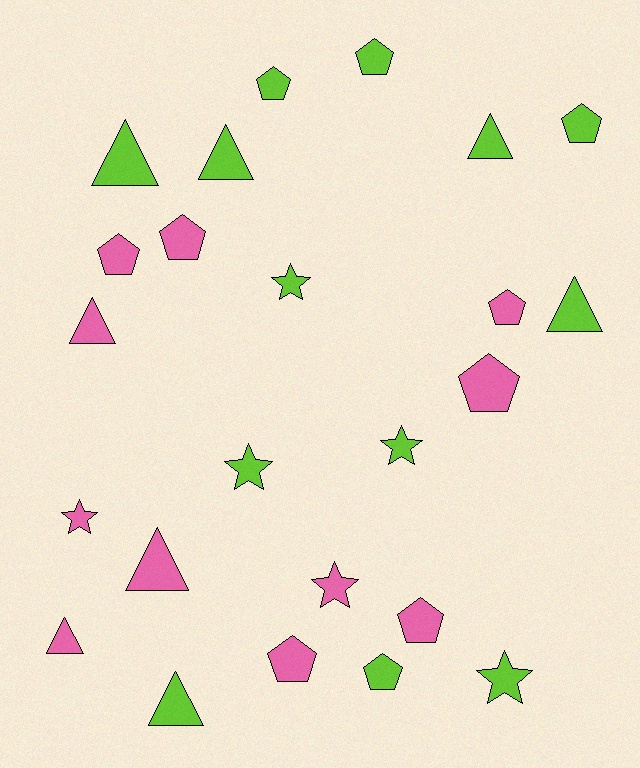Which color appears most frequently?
Lime, with 13 objects.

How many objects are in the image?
There are 24 objects.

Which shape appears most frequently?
Pentagon, with 10 objects.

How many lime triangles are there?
There are 5 lime triangles.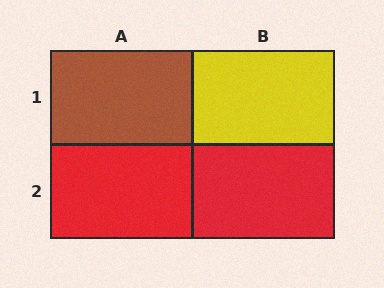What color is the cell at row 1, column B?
Yellow.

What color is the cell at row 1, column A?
Brown.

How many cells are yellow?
1 cell is yellow.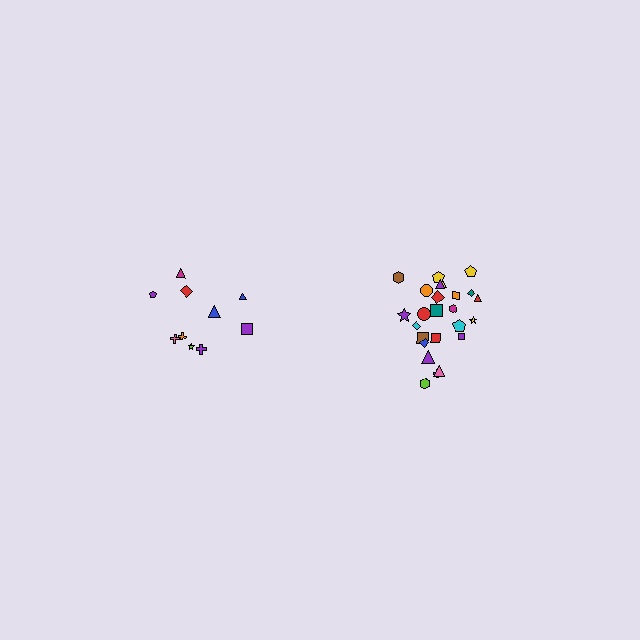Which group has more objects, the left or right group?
The right group.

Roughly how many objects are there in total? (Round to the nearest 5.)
Roughly 35 objects in total.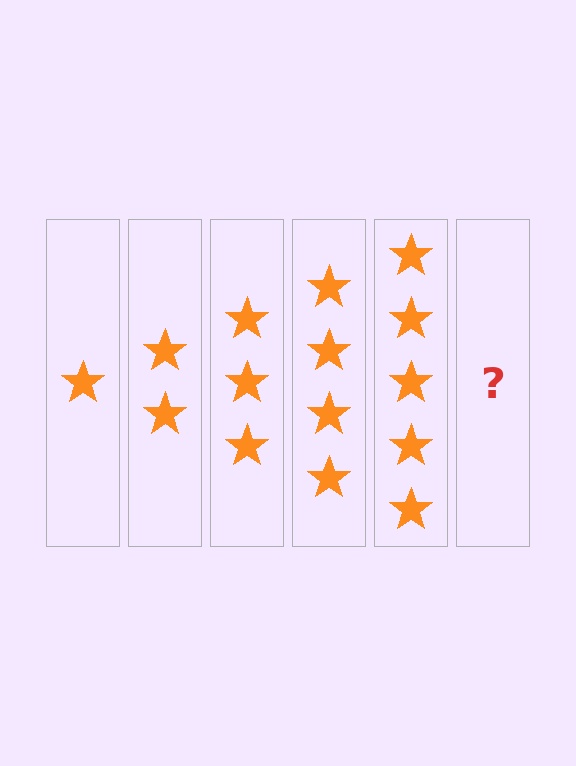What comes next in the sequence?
The next element should be 6 stars.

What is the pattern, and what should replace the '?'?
The pattern is that each step adds one more star. The '?' should be 6 stars.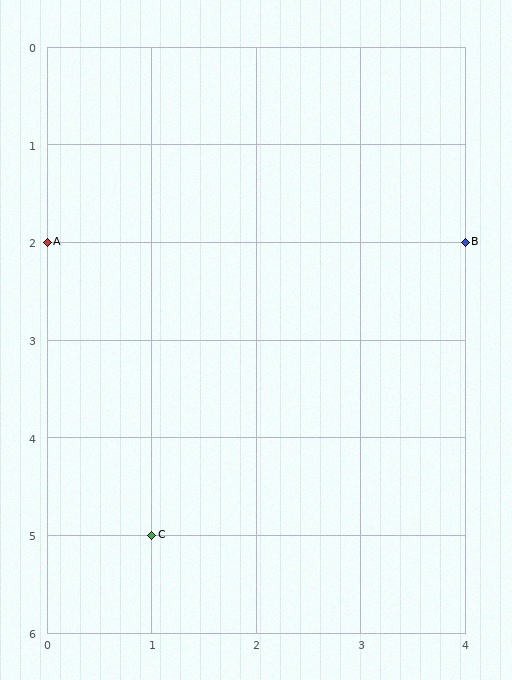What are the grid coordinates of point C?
Point C is at grid coordinates (1, 5).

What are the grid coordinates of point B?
Point B is at grid coordinates (4, 2).